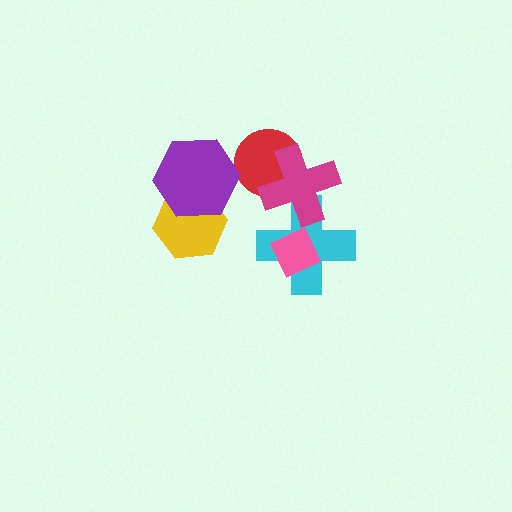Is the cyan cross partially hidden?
Yes, it is partially covered by another shape.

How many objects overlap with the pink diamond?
1 object overlaps with the pink diamond.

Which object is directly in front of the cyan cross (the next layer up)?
The pink diamond is directly in front of the cyan cross.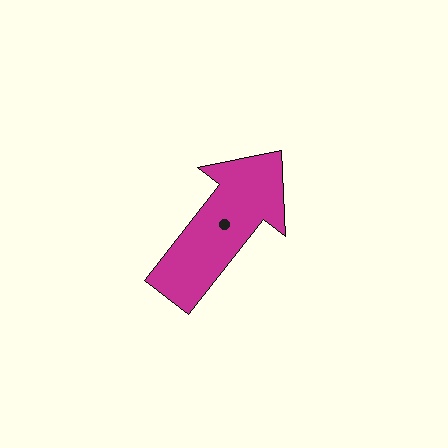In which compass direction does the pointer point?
Northeast.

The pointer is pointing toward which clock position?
Roughly 1 o'clock.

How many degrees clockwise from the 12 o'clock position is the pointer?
Approximately 38 degrees.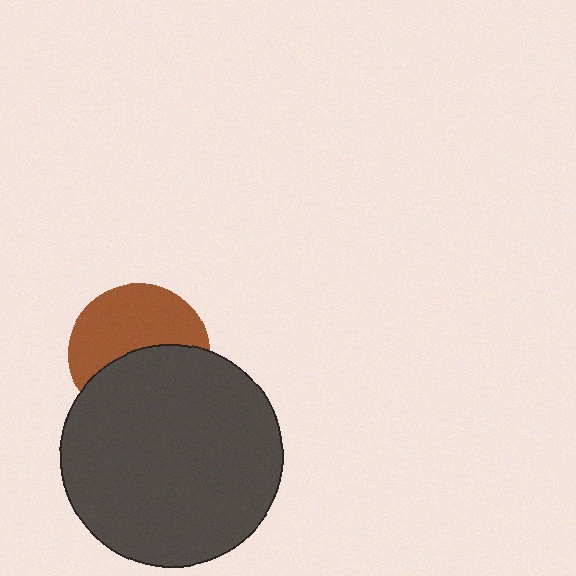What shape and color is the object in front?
The object in front is a dark gray circle.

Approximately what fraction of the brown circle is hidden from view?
Roughly 47% of the brown circle is hidden behind the dark gray circle.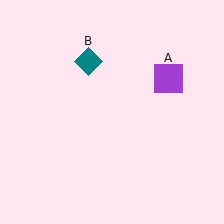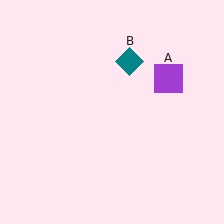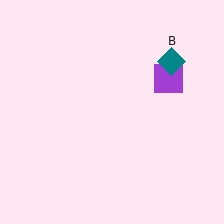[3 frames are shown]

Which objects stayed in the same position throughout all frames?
Purple square (object A) remained stationary.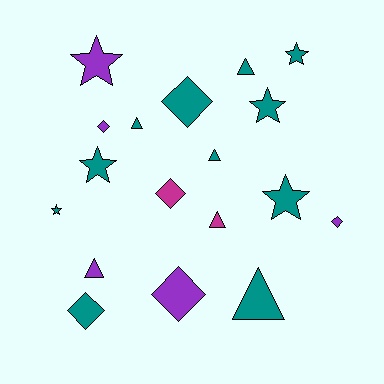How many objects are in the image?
There are 18 objects.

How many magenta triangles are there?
There is 1 magenta triangle.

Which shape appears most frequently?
Triangle, with 6 objects.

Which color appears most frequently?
Teal, with 11 objects.